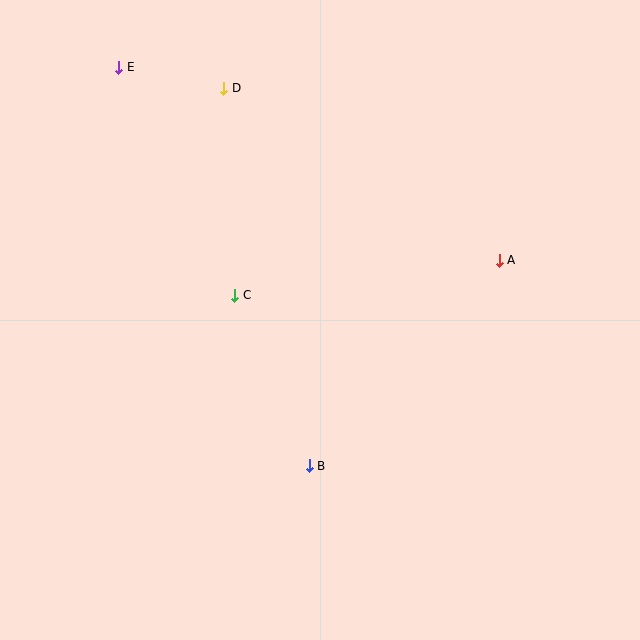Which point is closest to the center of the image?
Point C at (235, 295) is closest to the center.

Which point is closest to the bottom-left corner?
Point B is closest to the bottom-left corner.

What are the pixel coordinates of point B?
Point B is at (309, 466).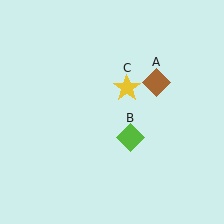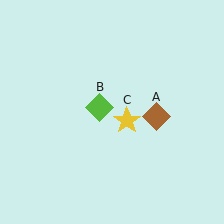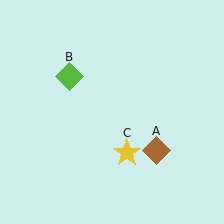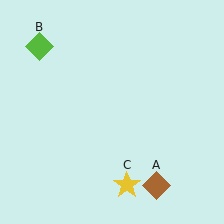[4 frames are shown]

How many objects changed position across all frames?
3 objects changed position: brown diamond (object A), lime diamond (object B), yellow star (object C).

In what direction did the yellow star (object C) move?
The yellow star (object C) moved down.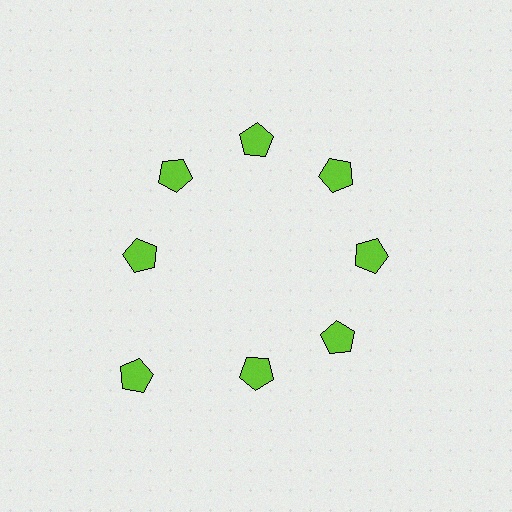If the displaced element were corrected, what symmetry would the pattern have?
It would have 8-fold rotational symmetry — the pattern would map onto itself every 45 degrees.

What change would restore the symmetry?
The symmetry would be restored by moving it inward, back onto the ring so that all 8 pentagons sit at equal angles and equal distance from the center.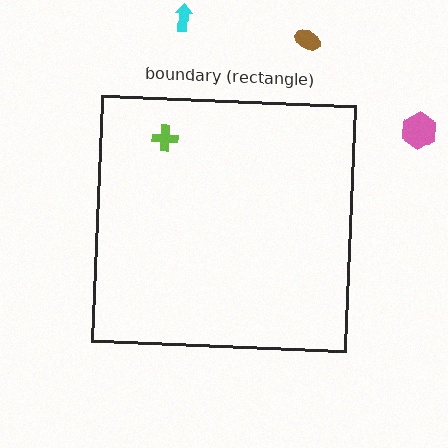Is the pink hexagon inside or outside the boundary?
Outside.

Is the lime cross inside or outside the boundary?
Inside.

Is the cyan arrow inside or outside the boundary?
Outside.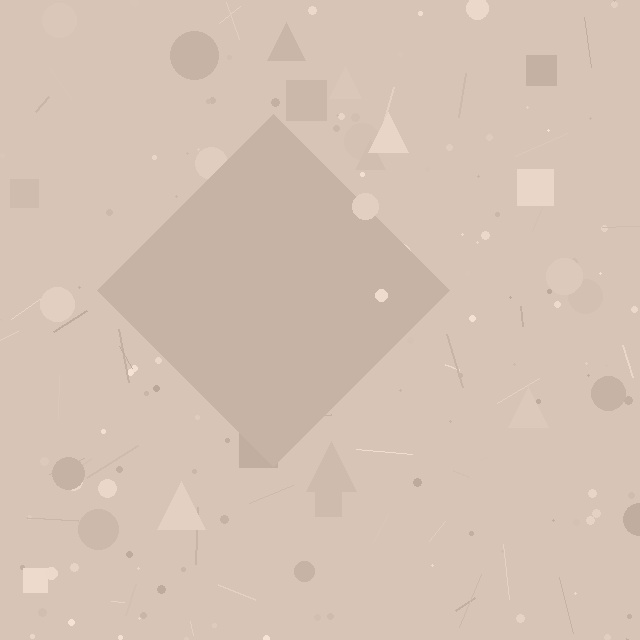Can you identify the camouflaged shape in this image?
The camouflaged shape is a diamond.